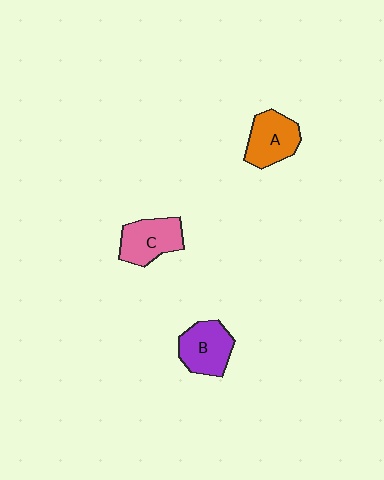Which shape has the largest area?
Shape B (purple).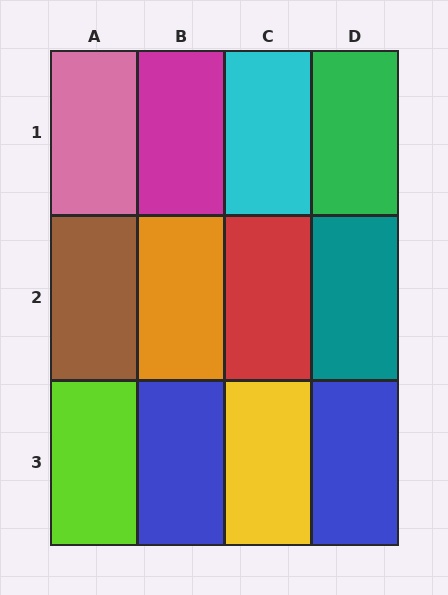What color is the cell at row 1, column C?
Cyan.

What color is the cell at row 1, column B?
Magenta.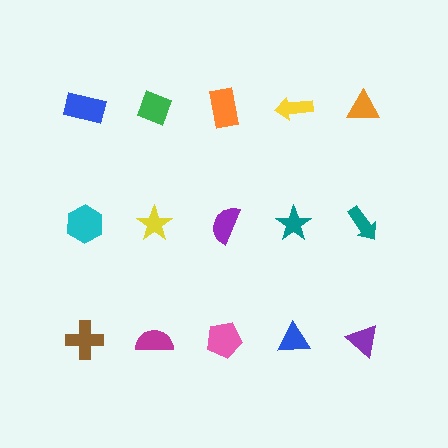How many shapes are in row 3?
5 shapes.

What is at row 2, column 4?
A teal star.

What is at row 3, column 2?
A magenta semicircle.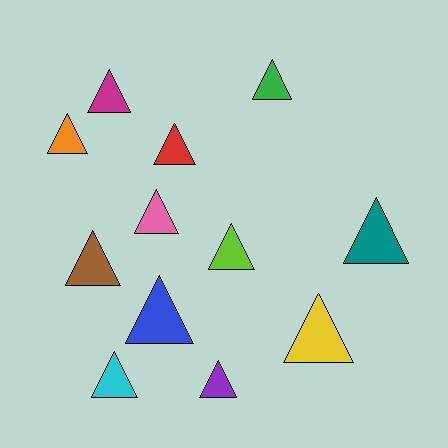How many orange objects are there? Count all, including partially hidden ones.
There is 1 orange object.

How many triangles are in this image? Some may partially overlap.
There are 12 triangles.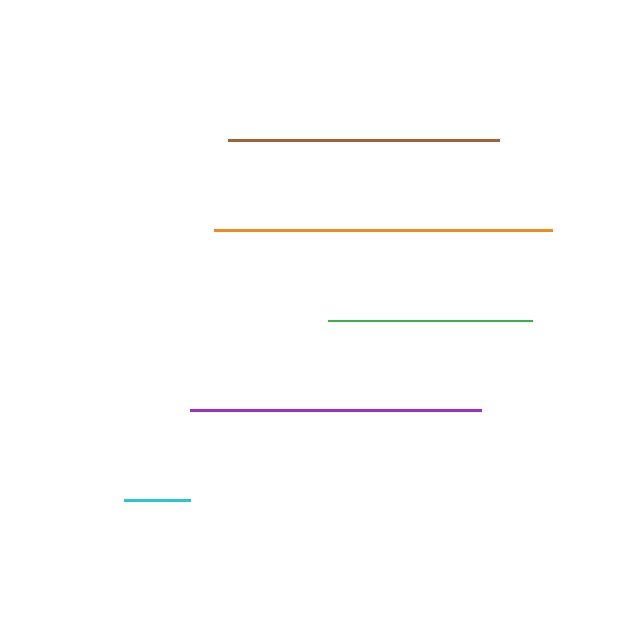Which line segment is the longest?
The orange line is the longest at approximately 338 pixels.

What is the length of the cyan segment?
The cyan segment is approximately 65 pixels long.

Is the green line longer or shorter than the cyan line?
The green line is longer than the cyan line.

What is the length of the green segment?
The green segment is approximately 204 pixels long.